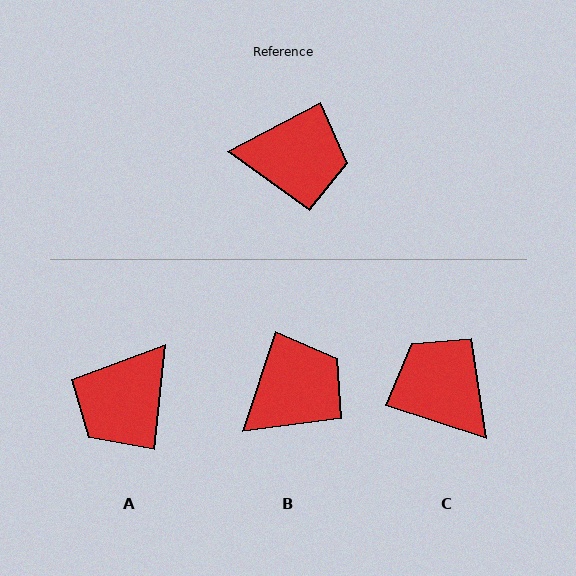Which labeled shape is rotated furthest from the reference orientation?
C, about 134 degrees away.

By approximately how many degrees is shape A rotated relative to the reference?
Approximately 124 degrees clockwise.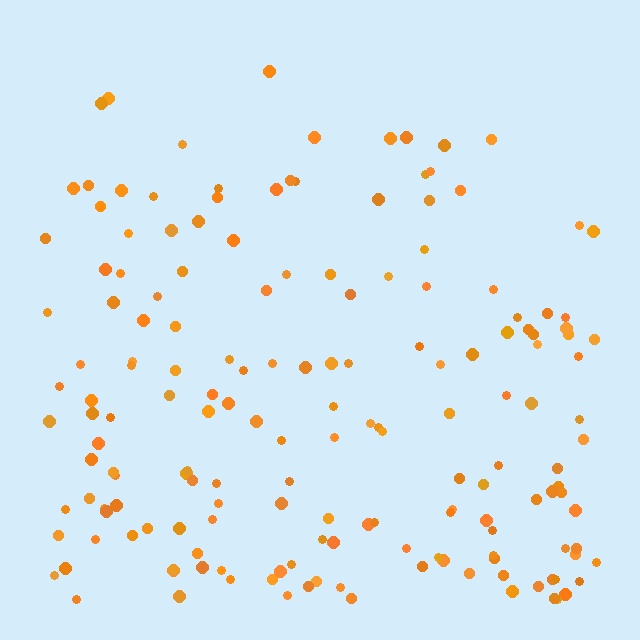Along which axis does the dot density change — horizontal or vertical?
Vertical.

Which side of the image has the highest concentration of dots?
The bottom.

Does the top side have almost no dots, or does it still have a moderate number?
Still a moderate number, just noticeably fewer than the bottom.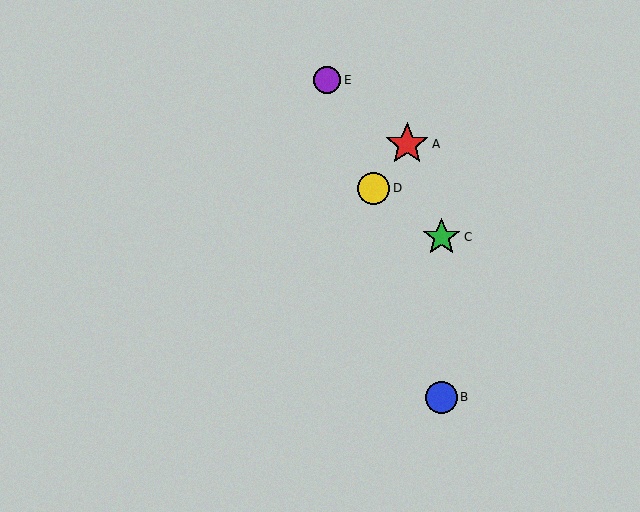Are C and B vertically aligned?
Yes, both are at x≈442.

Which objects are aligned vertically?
Objects B, C are aligned vertically.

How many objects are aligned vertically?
2 objects (B, C) are aligned vertically.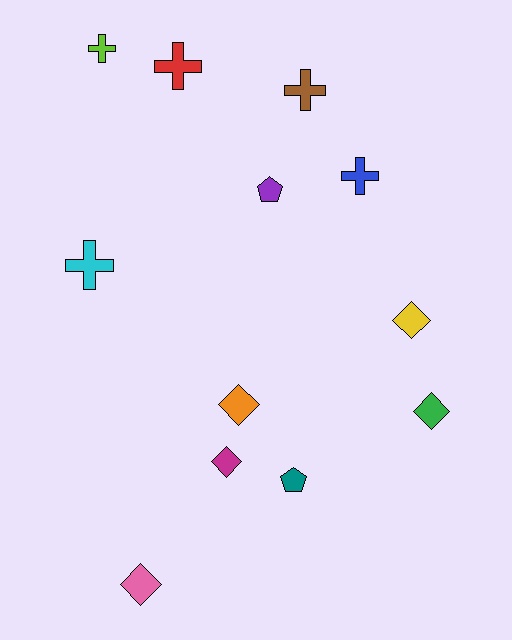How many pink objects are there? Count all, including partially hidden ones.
There is 1 pink object.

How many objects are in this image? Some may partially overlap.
There are 12 objects.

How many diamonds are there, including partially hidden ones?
There are 5 diamonds.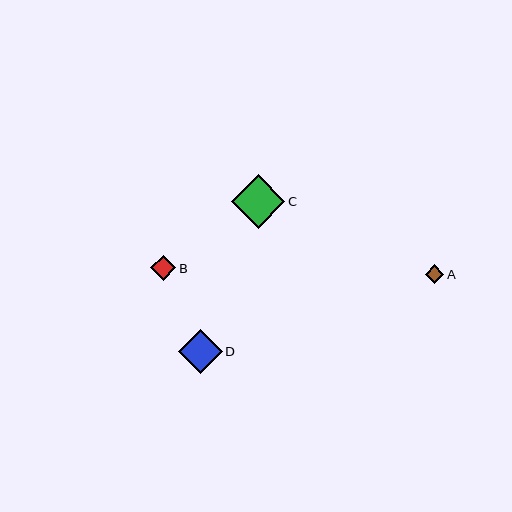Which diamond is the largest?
Diamond C is the largest with a size of approximately 54 pixels.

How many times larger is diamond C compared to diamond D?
Diamond C is approximately 1.2 times the size of diamond D.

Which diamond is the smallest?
Diamond A is the smallest with a size of approximately 18 pixels.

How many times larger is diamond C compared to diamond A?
Diamond C is approximately 2.9 times the size of diamond A.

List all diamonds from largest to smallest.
From largest to smallest: C, D, B, A.